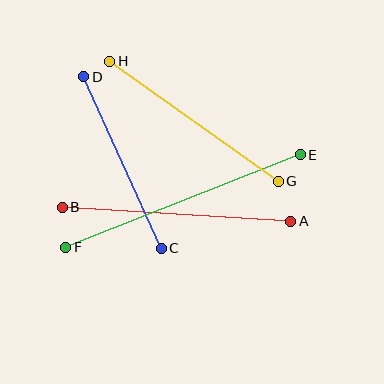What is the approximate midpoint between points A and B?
The midpoint is at approximately (177, 214) pixels.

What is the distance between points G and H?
The distance is approximately 207 pixels.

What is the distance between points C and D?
The distance is approximately 188 pixels.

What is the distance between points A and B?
The distance is approximately 229 pixels.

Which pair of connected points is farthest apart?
Points E and F are farthest apart.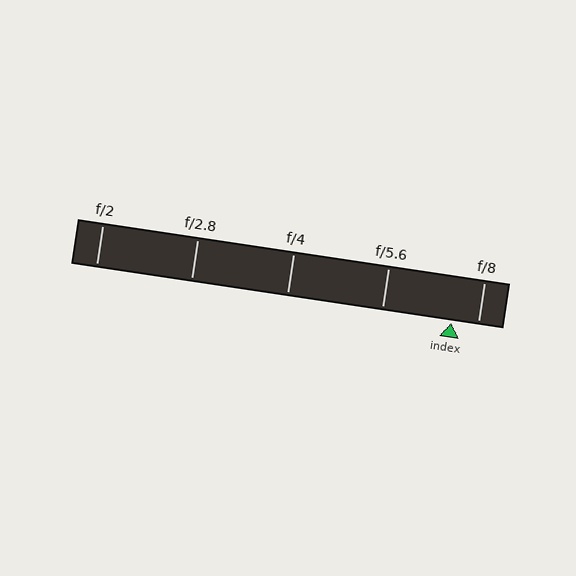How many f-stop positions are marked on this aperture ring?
There are 5 f-stop positions marked.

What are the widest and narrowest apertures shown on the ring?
The widest aperture shown is f/2 and the narrowest is f/8.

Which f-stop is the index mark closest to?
The index mark is closest to f/8.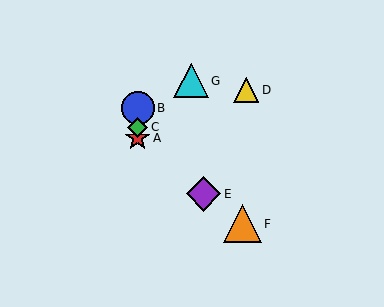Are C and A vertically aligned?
Yes, both are at x≈138.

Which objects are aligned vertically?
Objects A, B, C are aligned vertically.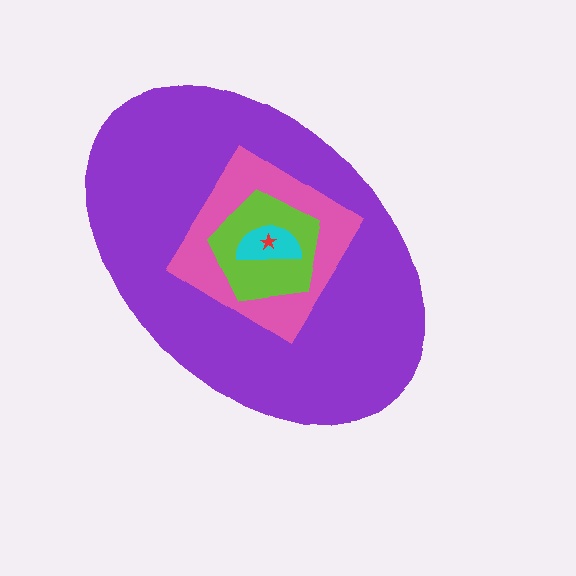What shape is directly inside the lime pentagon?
The cyan semicircle.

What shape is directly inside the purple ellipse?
The pink diamond.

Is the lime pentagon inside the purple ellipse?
Yes.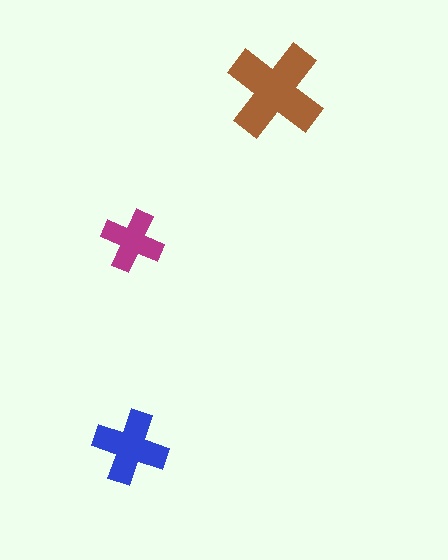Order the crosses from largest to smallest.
the brown one, the blue one, the magenta one.